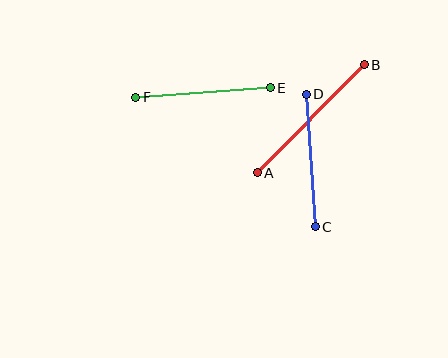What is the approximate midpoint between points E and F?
The midpoint is at approximately (203, 92) pixels.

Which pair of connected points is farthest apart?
Points A and B are farthest apart.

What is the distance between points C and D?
The distance is approximately 133 pixels.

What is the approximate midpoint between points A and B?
The midpoint is at approximately (311, 119) pixels.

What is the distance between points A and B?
The distance is approximately 152 pixels.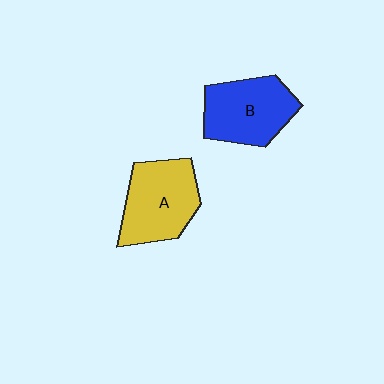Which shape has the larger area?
Shape A (yellow).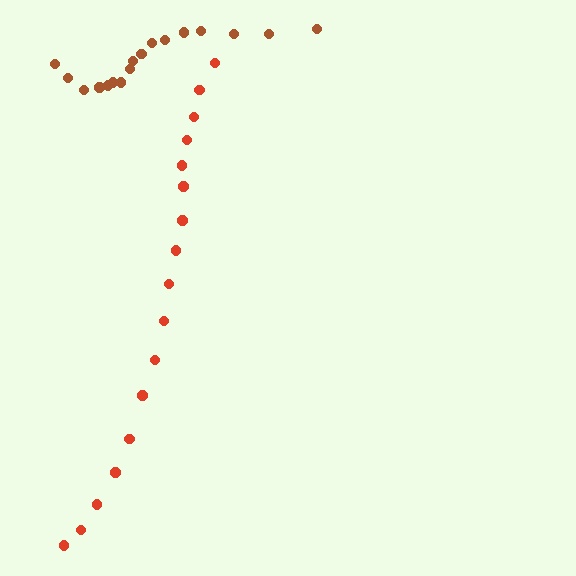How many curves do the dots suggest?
There are 2 distinct paths.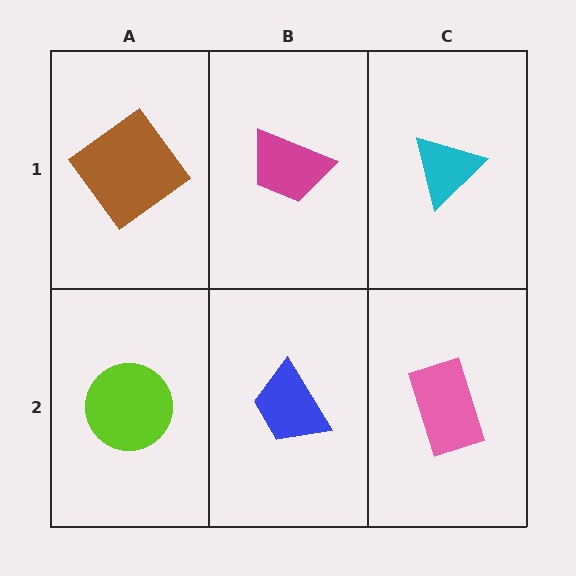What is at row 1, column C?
A cyan triangle.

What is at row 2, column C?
A pink rectangle.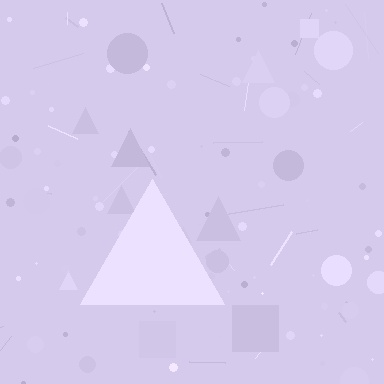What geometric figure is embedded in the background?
A triangle is embedded in the background.